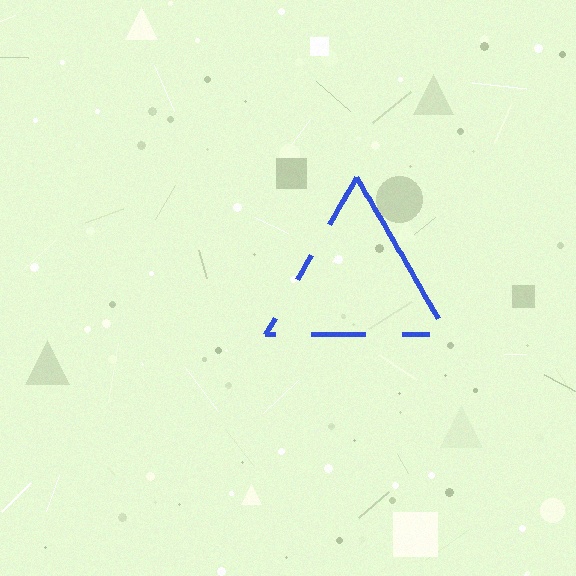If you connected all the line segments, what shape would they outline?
They would outline a triangle.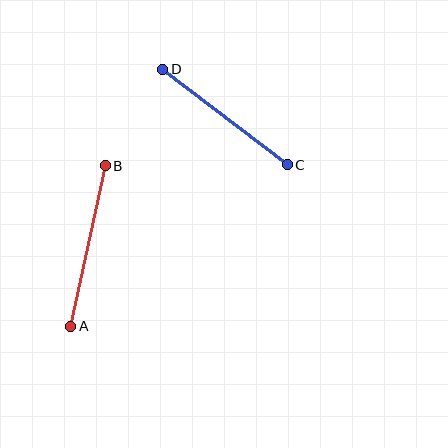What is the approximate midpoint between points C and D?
The midpoint is at approximately (225, 117) pixels.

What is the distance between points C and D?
The distance is approximately 157 pixels.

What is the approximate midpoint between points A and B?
The midpoint is at approximately (88, 246) pixels.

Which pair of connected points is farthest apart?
Points A and B are farthest apart.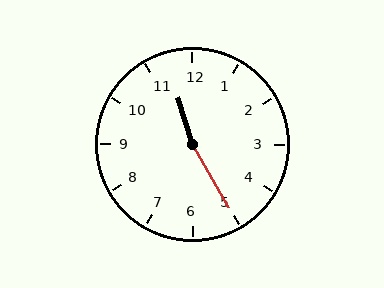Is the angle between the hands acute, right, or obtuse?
It is obtuse.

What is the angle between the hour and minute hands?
Approximately 168 degrees.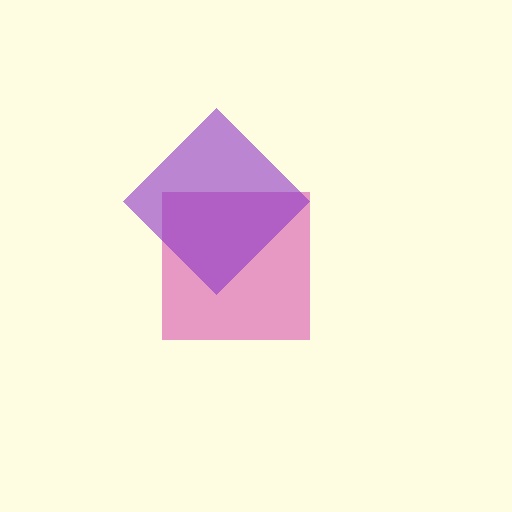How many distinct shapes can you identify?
There are 2 distinct shapes: a magenta square, a purple diamond.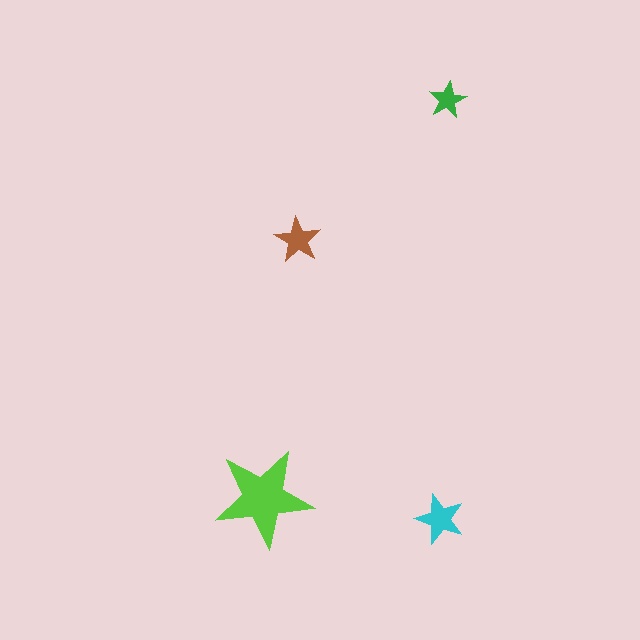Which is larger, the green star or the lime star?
The lime one.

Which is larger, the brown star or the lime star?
The lime one.